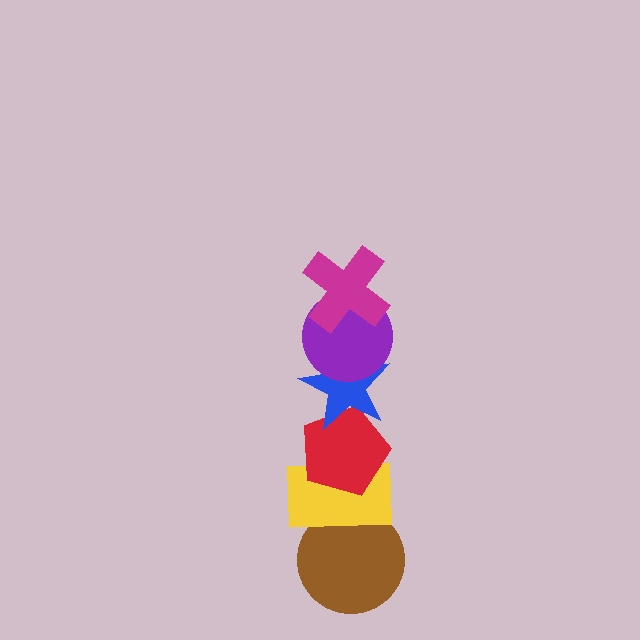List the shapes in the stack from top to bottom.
From top to bottom: the magenta cross, the purple circle, the blue star, the red pentagon, the yellow rectangle, the brown circle.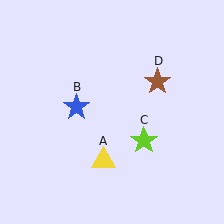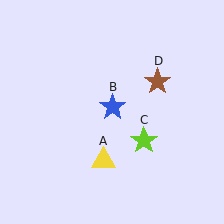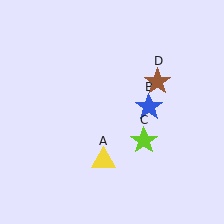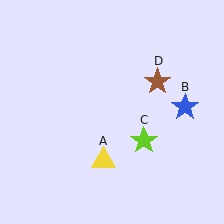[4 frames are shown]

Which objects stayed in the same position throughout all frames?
Yellow triangle (object A) and lime star (object C) and brown star (object D) remained stationary.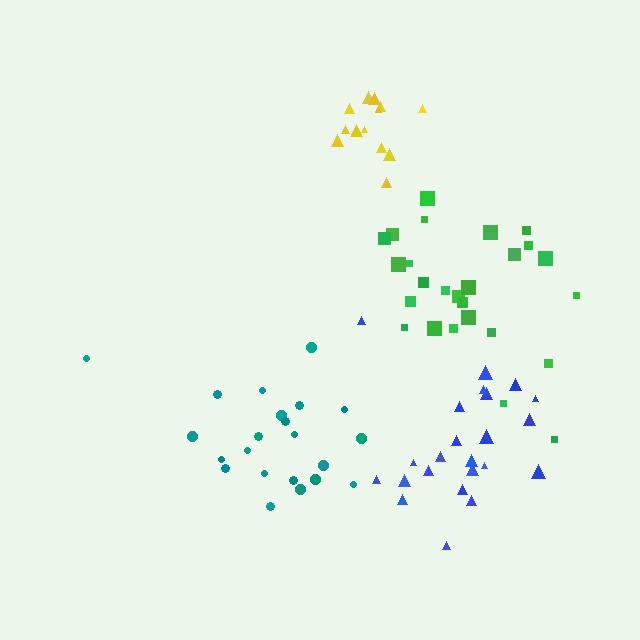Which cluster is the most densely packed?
Yellow.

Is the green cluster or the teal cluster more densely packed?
Teal.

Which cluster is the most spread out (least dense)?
Green.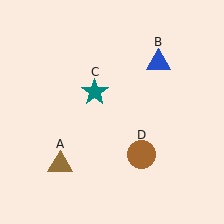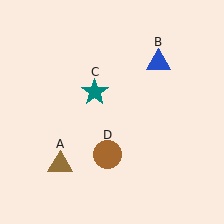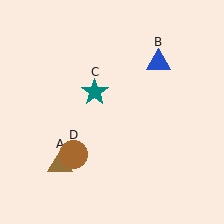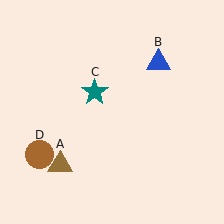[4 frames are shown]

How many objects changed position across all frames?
1 object changed position: brown circle (object D).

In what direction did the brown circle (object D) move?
The brown circle (object D) moved left.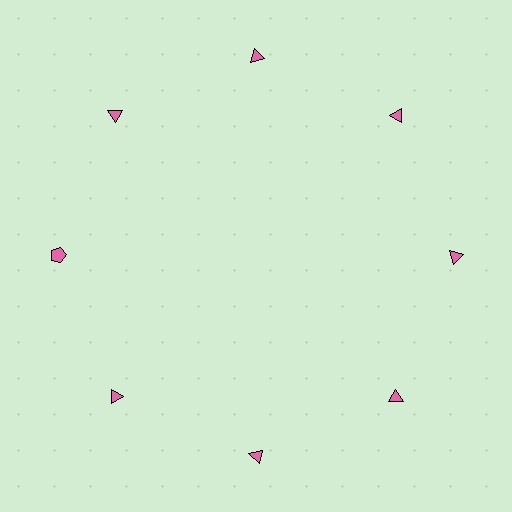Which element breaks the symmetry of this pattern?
The pink pentagon at roughly the 9 o'clock position breaks the symmetry. All other shapes are pink triangles.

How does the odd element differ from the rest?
It has a different shape: pentagon instead of triangle.